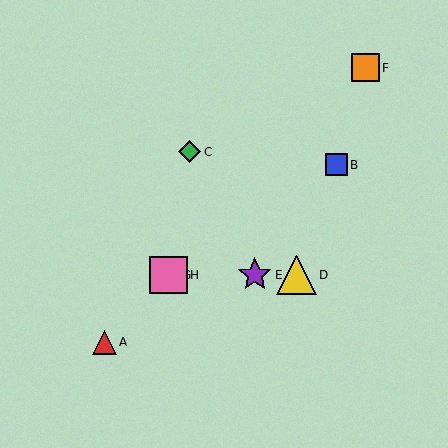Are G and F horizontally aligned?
No, G is at y≈275 and F is at y≈68.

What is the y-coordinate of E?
Object E is at y≈275.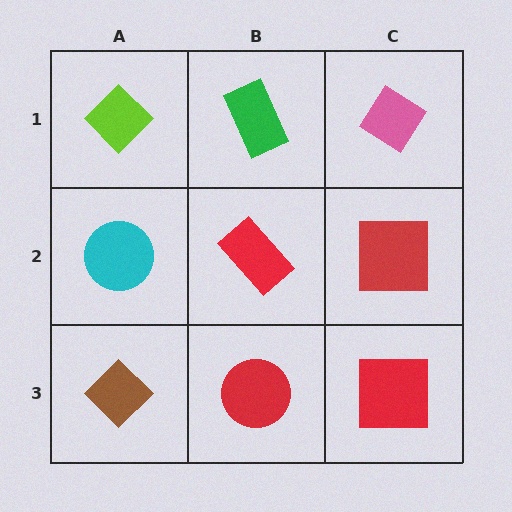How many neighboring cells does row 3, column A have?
2.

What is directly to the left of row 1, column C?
A green rectangle.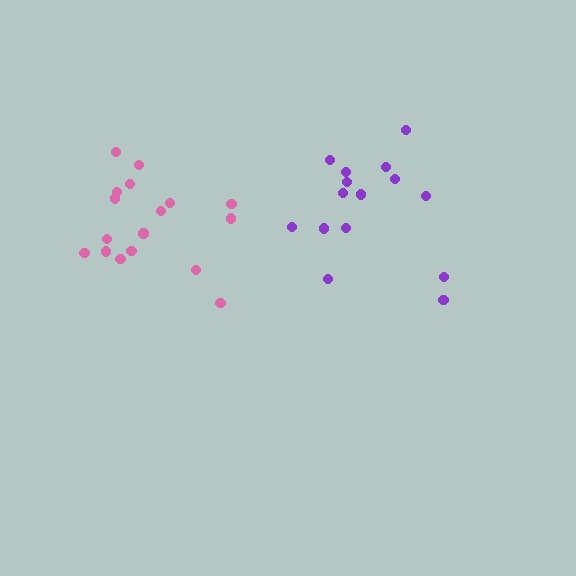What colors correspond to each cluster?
The clusters are colored: pink, purple.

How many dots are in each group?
Group 1: 17 dots, Group 2: 15 dots (32 total).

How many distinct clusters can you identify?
There are 2 distinct clusters.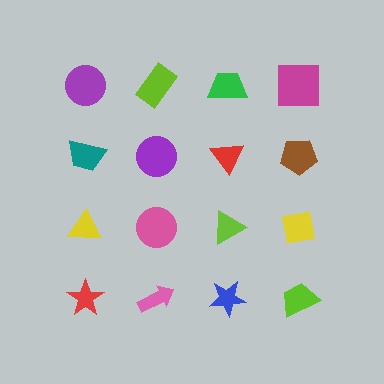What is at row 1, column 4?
A magenta square.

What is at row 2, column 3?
A red triangle.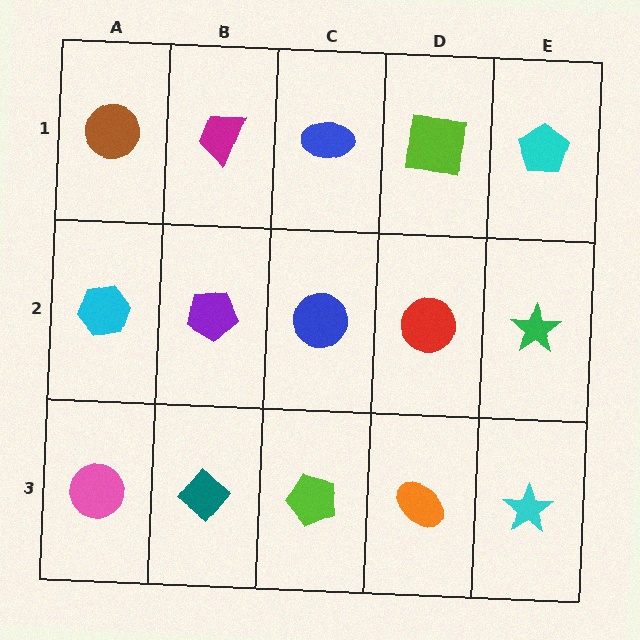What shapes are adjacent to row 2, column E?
A cyan pentagon (row 1, column E), a cyan star (row 3, column E), a red circle (row 2, column D).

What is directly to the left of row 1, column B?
A brown circle.